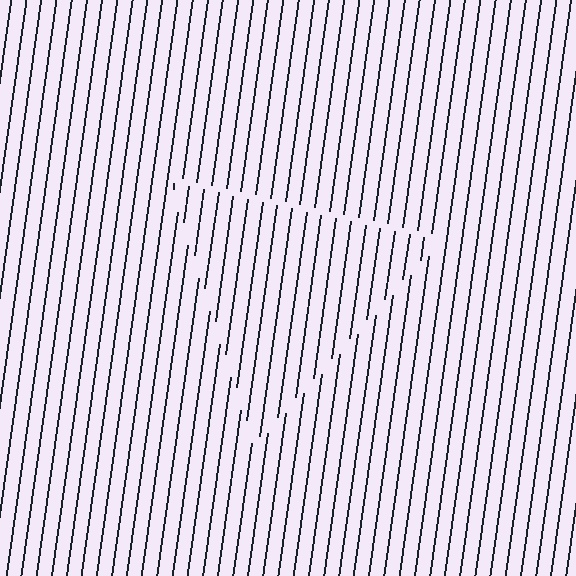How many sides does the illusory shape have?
3 sides — the line-ends trace a triangle.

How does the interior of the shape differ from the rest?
The interior of the shape contains the same grating, shifted by half a period — the contour is defined by the phase discontinuity where line-ends from the inner and outer gratings abut.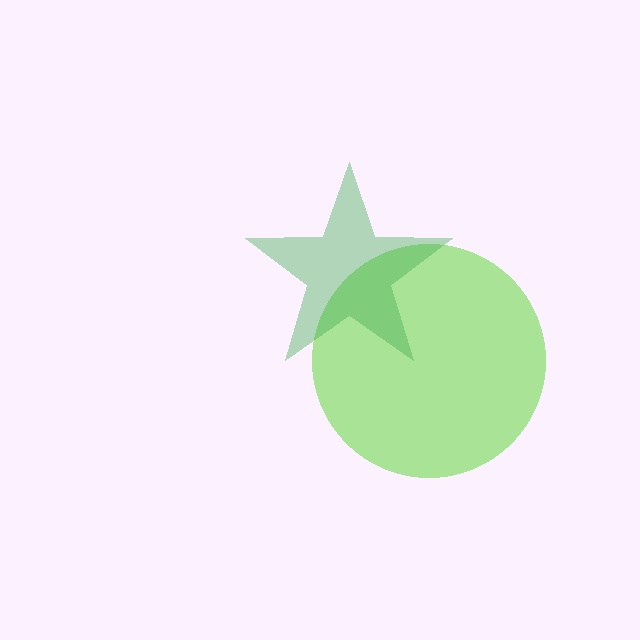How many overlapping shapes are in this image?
There are 2 overlapping shapes in the image.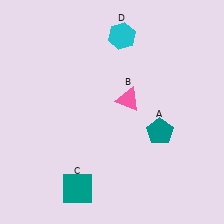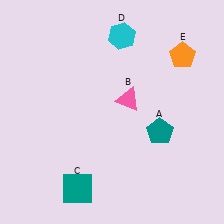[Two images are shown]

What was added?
An orange pentagon (E) was added in Image 2.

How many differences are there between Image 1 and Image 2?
There is 1 difference between the two images.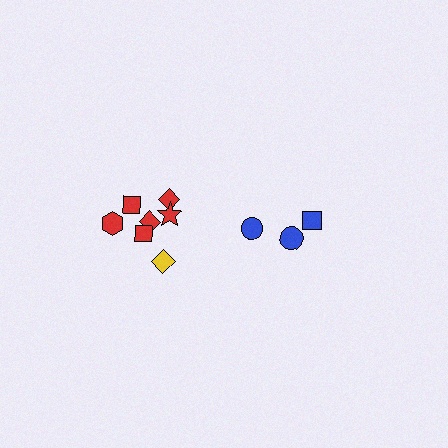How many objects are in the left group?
There are 7 objects.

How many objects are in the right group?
There are 3 objects.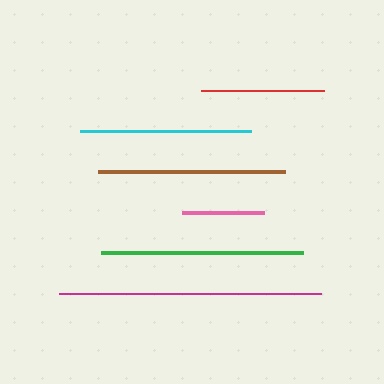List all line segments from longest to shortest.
From longest to shortest: magenta, green, brown, cyan, red, pink.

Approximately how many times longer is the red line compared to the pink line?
The red line is approximately 1.5 times the length of the pink line.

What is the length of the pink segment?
The pink segment is approximately 82 pixels long.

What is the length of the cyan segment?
The cyan segment is approximately 170 pixels long.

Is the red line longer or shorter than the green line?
The green line is longer than the red line.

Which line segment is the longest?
The magenta line is the longest at approximately 262 pixels.